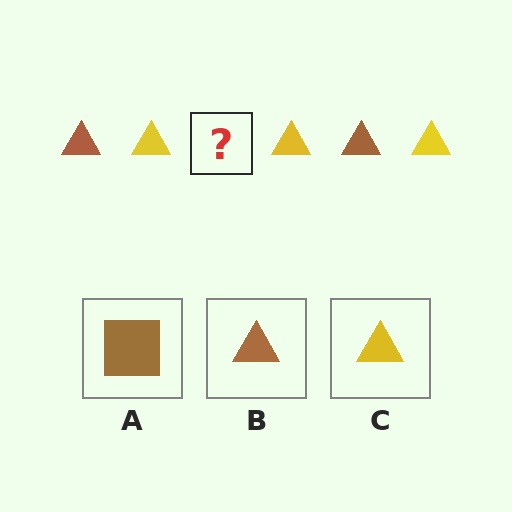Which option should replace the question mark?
Option B.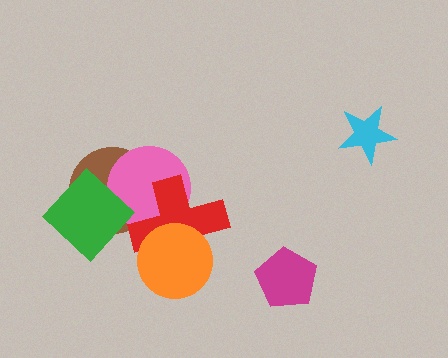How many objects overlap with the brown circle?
3 objects overlap with the brown circle.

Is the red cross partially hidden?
Yes, it is partially covered by another shape.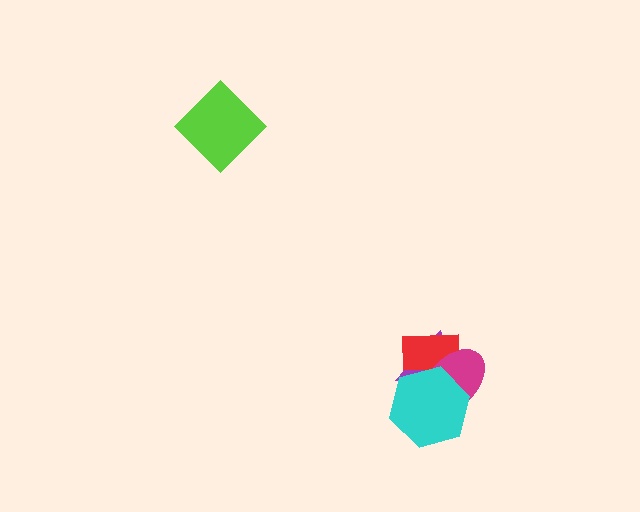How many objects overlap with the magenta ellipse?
3 objects overlap with the magenta ellipse.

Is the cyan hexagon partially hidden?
No, no other shape covers it.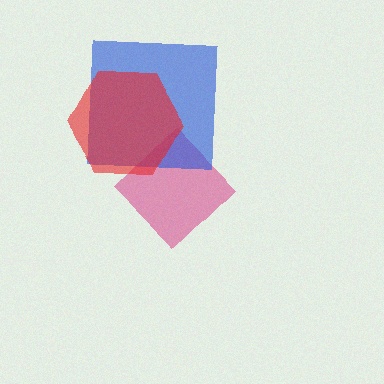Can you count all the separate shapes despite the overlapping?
Yes, there are 3 separate shapes.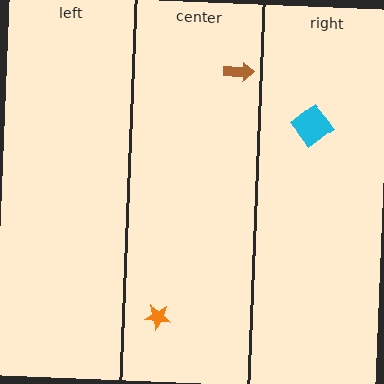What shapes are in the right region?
The cyan diamond.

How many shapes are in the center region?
2.